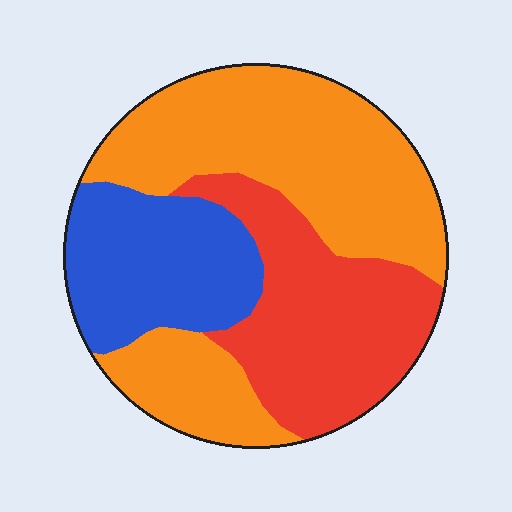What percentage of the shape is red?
Red covers roughly 30% of the shape.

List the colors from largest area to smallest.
From largest to smallest: orange, red, blue.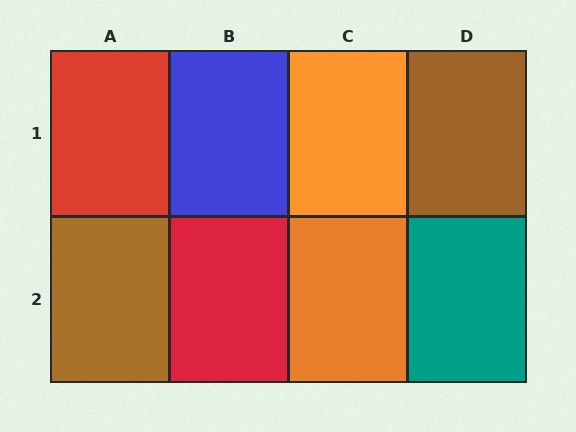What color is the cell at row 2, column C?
Orange.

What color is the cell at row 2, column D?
Teal.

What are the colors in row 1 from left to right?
Red, blue, orange, brown.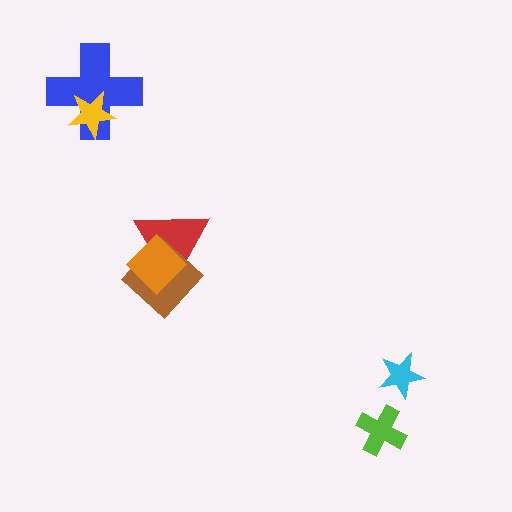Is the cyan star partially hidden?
No, no other shape covers it.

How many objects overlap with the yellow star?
1 object overlaps with the yellow star.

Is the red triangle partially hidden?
Yes, it is partially covered by another shape.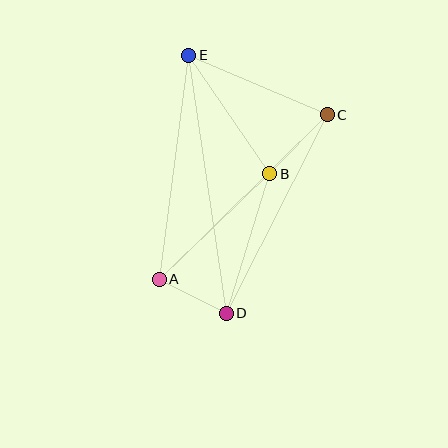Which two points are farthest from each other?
Points D and E are farthest from each other.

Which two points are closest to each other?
Points A and D are closest to each other.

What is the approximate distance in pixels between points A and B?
The distance between A and B is approximately 153 pixels.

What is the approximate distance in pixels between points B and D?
The distance between B and D is approximately 146 pixels.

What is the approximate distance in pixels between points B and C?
The distance between B and C is approximately 83 pixels.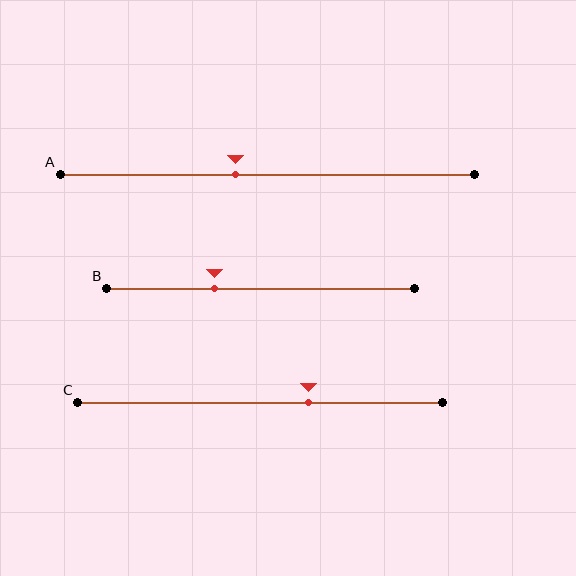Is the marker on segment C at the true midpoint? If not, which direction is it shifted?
No, the marker on segment C is shifted to the right by about 13% of the segment length.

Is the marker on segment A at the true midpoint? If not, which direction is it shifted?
No, the marker on segment A is shifted to the left by about 8% of the segment length.